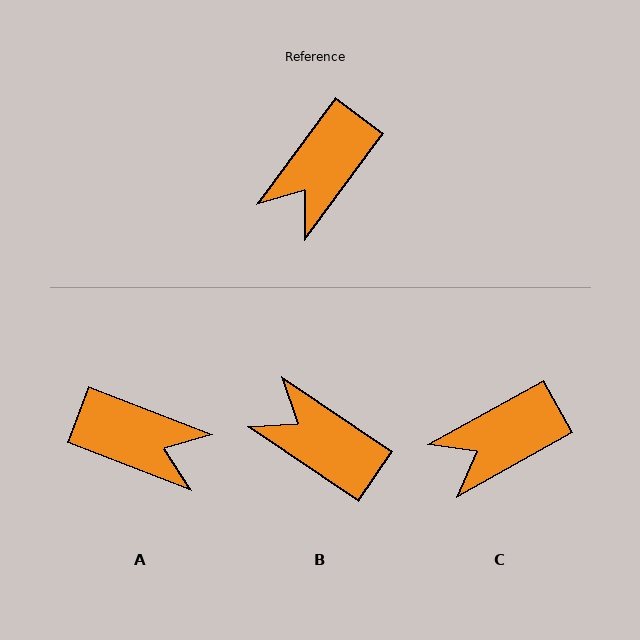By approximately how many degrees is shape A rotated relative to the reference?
Approximately 106 degrees counter-clockwise.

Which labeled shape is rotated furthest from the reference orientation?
A, about 106 degrees away.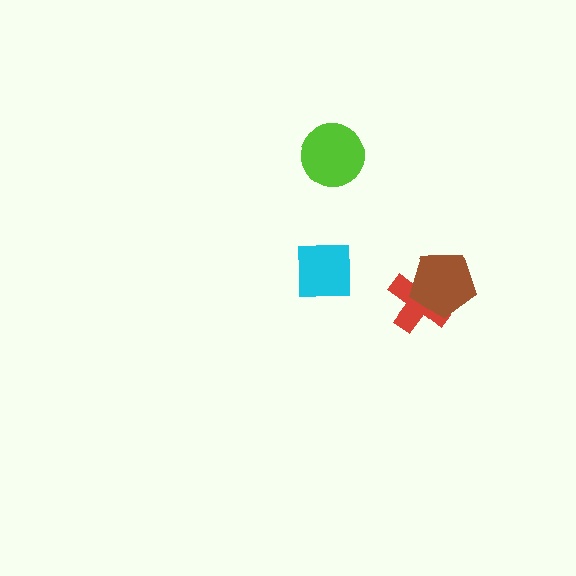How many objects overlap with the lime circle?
0 objects overlap with the lime circle.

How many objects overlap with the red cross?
1 object overlaps with the red cross.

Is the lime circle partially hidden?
No, no other shape covers it.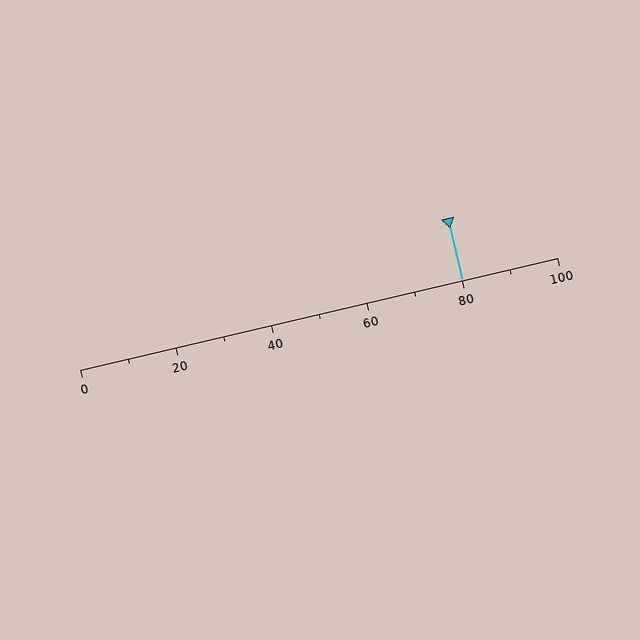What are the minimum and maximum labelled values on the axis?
The axis runs from 0 to 100.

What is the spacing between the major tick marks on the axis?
The major ticks are spaced 20 apart.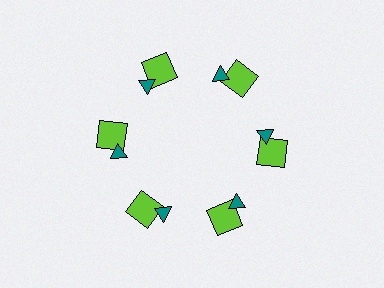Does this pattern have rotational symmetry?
Yes, this pattern has 6-fold rotational symmetry. It looks the same after rotating 60 degrees around the center.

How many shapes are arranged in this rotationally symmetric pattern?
There are 12 shapes, arranged in 6 groups of 2.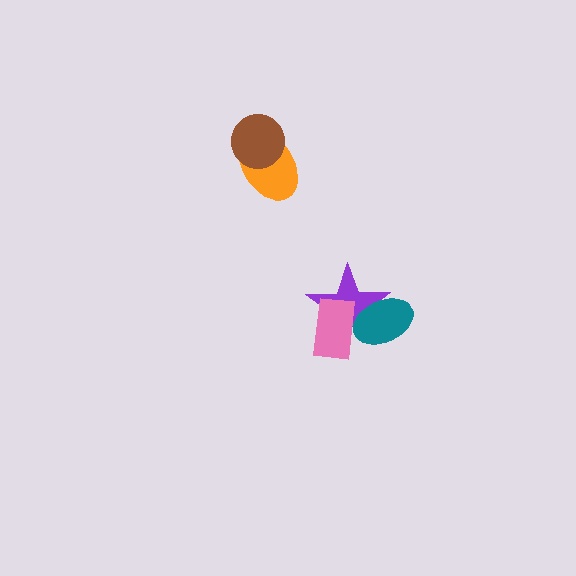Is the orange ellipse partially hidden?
Yes, it is partially covered by another shape.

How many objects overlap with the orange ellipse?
1 object overlaps with the orange ellipse.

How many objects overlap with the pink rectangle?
2 objects overlap with the pink rectangle.